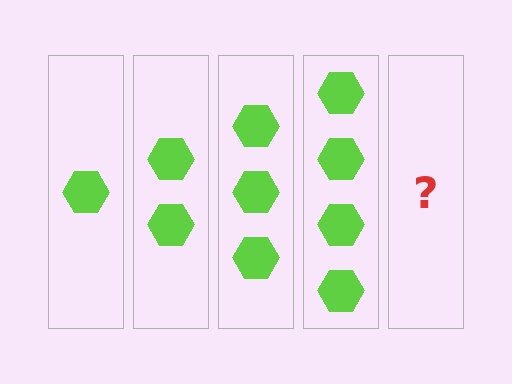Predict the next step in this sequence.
The next step is 5 hexagons.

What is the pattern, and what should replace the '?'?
The pattern is that each step adds one more hexagon. The '?' should be 5 hexagons.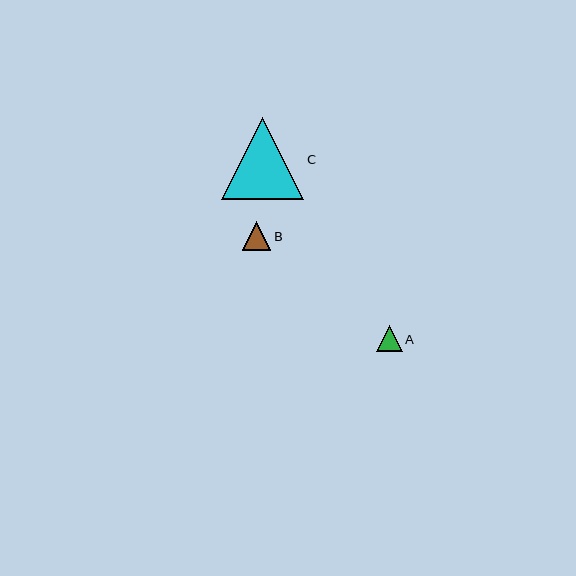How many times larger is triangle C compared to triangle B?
Triangle C is approximately 2.9 times the size of triangle B.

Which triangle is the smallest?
Triangle A is the smallest with a size of approximately 26 pixels.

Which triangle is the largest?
Triangle C is the largest with a size of approximately 82 pixels.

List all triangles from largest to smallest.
From largest to smallest: C, B, A.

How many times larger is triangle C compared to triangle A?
Triangle C is approximately 3.1 times the size of triangle A.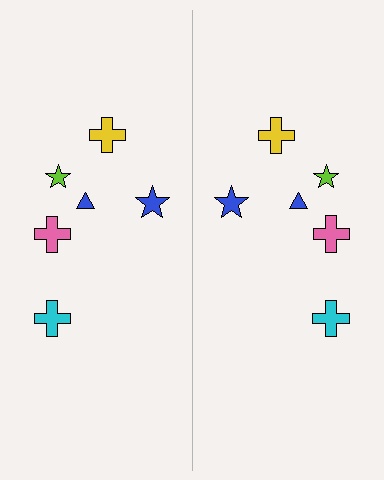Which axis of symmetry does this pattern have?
The pattern has a vertical axis of symmetry running through the center of the image.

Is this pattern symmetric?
Yes, this pattern has bilateral (reflection) symmetry.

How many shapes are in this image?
There are 12 shapes in this image.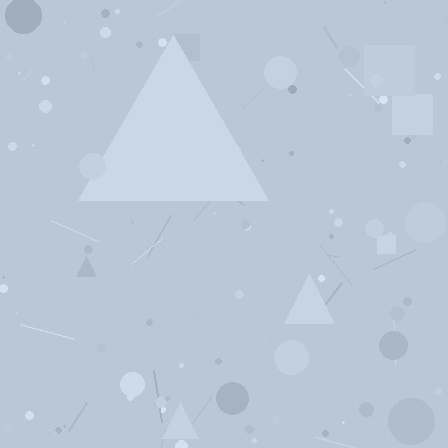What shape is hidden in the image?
A triangle is hidden in the image.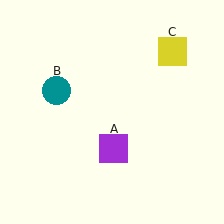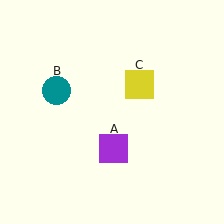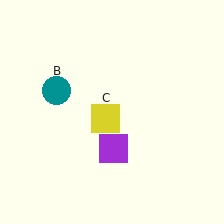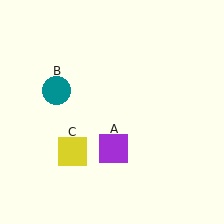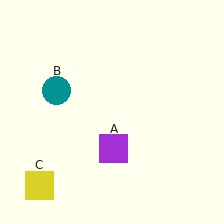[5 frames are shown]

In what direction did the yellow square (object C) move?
The yellow square (object C) moved down and to the left.